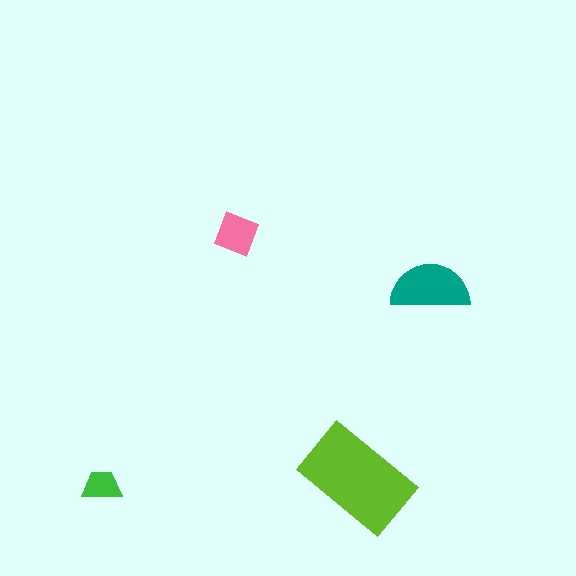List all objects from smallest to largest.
The green trapezoid, the pink diamond, the teal semicircle, the lime rectangle.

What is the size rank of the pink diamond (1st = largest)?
3rd.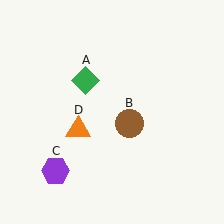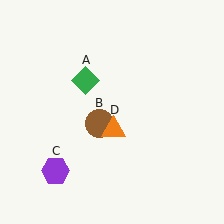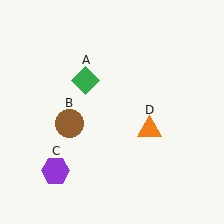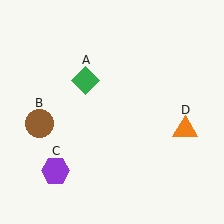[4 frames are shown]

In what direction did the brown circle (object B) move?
The brown circle (object B) moved left.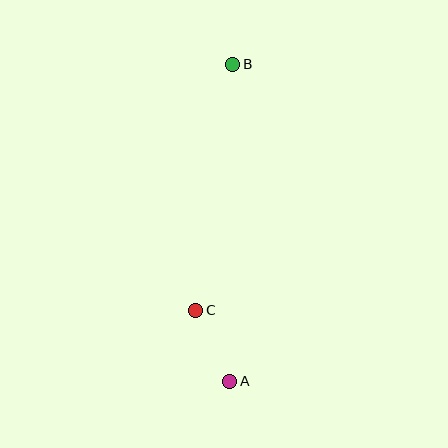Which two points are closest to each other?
Points A and C are closest to each other.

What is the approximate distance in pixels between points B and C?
The distance between B and C is approximately 249 pixels.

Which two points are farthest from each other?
Points A and B are farthest from each other.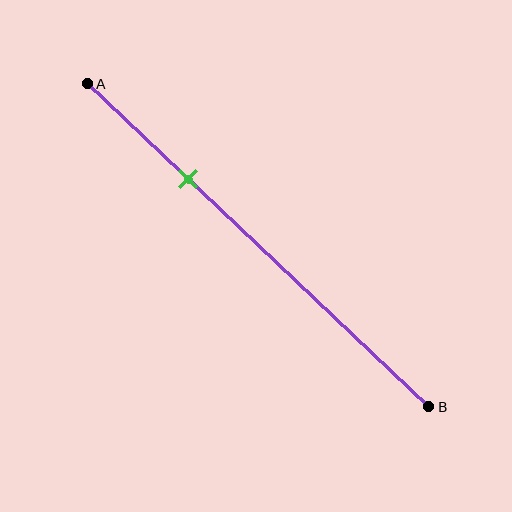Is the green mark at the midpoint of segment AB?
No, the mark is at about 30% from A, not at the 50% midpoint.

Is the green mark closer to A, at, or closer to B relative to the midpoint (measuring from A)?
The green mark is closer to point A than the midpoint of segment AB.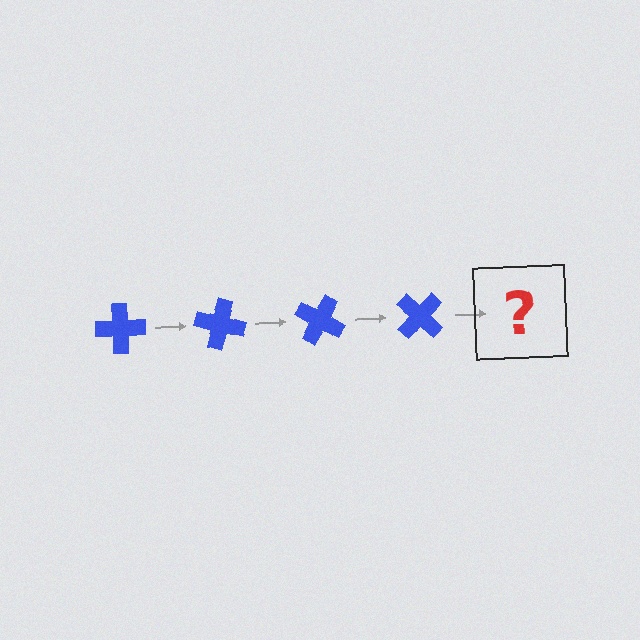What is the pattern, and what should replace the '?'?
The pattern is that the cross rotates 15 degrees each step. The '?' should be a blue cross rotated 60 degrees.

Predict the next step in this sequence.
The next step is a blue cross rotated 60 degrees.